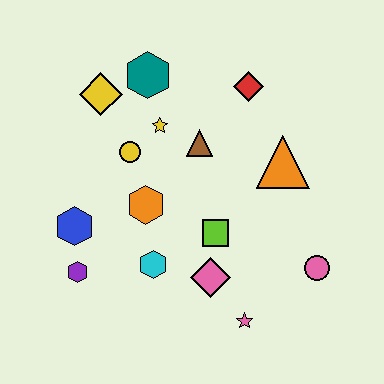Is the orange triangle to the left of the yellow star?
No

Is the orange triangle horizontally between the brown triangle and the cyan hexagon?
No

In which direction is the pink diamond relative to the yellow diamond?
The pink diamond is below the yellow diamond.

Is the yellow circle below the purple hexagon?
No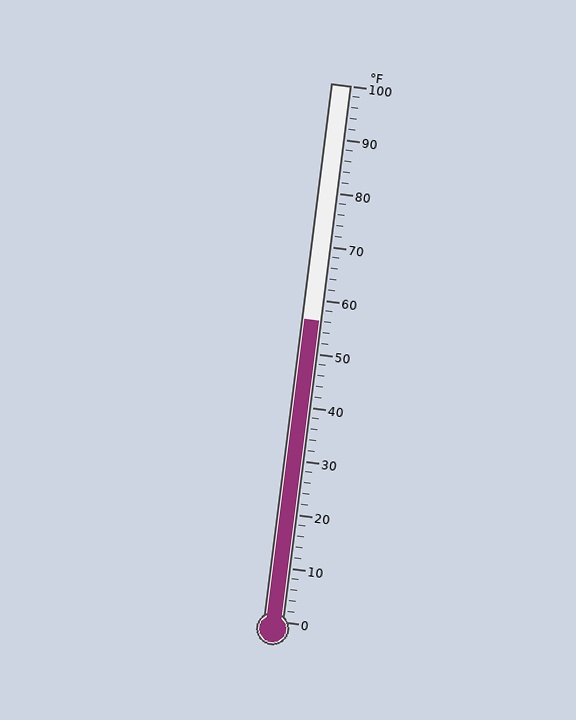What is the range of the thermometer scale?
The thermometer scale ranges from 0°F to 100°F.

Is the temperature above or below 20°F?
The temperature is above 20°F.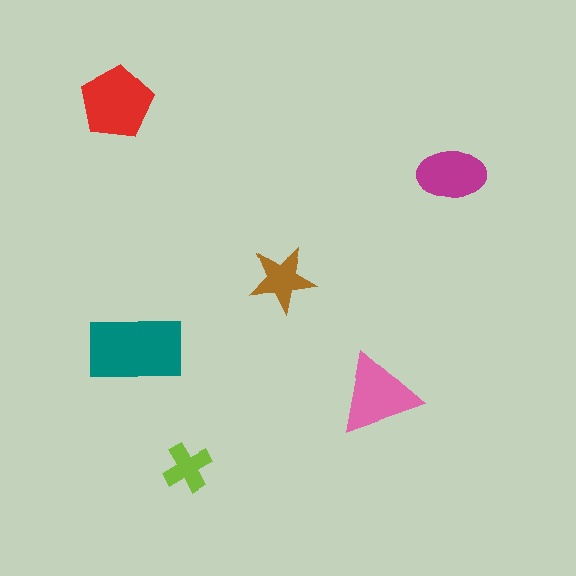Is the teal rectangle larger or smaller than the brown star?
Larger.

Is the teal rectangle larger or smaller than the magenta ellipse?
Larger.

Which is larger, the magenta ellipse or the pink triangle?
The pink triangle.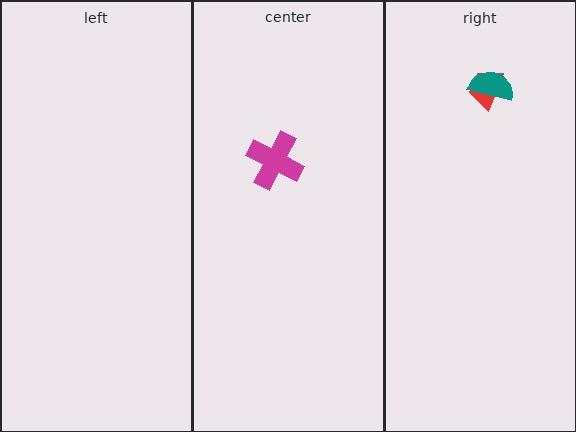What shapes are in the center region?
The magenta cross.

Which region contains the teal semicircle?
The right region.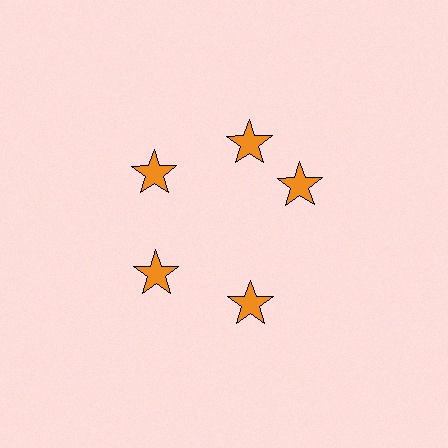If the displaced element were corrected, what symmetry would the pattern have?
It would have 5-fold rotational symmetry — the pattern would map onto itself every 72 degrees.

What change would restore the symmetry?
The symmetry would be restored by rotating it back into even spacing with its neighbors so that all 5 stars sit at equal angles and equal distance from the center.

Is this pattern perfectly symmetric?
No. The 5 orange stars are arranged in a ring, but one element near the 3 o'clock position is rotated out of alignment along the ring, breaking the 5-fold rotational symmetry.